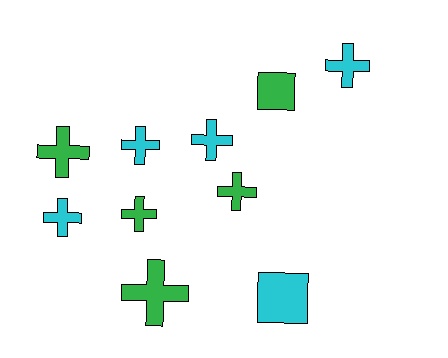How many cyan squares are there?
There is 1 cyan square.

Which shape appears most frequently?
Cross, with 8 objects.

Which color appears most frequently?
Cyan, with 5 objects.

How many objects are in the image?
There are 10 objects.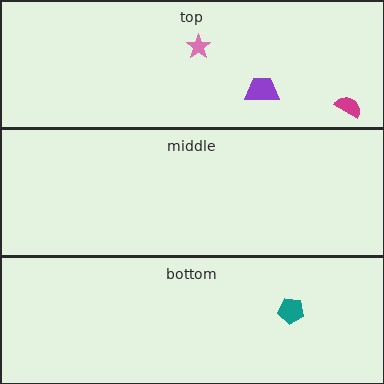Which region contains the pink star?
The top region.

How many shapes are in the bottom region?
1.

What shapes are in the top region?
The purple trapezoid, the pink star, the magenta semicircle.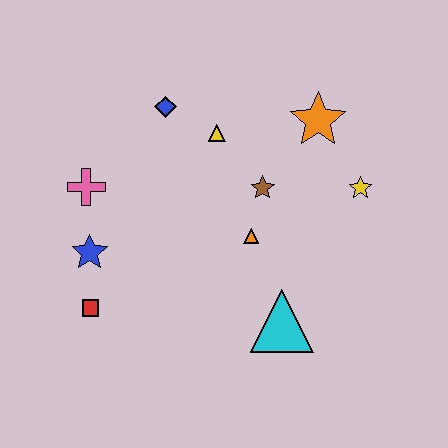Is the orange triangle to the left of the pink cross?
No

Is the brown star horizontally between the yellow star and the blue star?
Yes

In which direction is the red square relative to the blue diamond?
The red square is below the blue diamond.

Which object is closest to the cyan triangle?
The orange triangle is closest to the cyan triangle.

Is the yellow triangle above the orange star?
No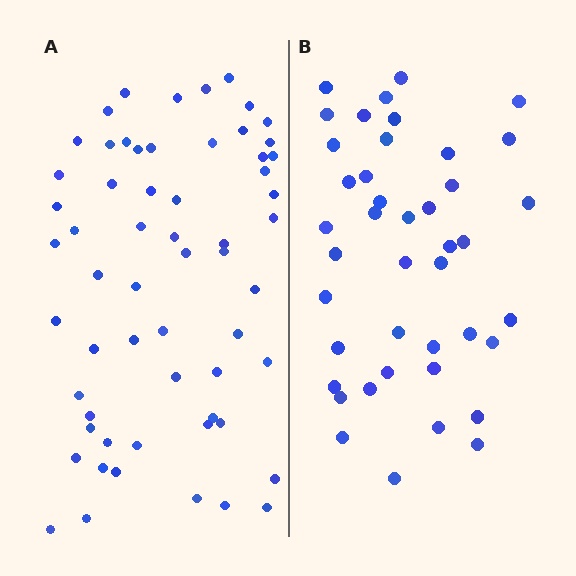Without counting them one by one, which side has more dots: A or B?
Region A (the left region) has more dots.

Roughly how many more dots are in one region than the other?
Region A has approximately 20 more dots than region B.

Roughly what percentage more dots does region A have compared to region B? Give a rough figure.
About 45% more.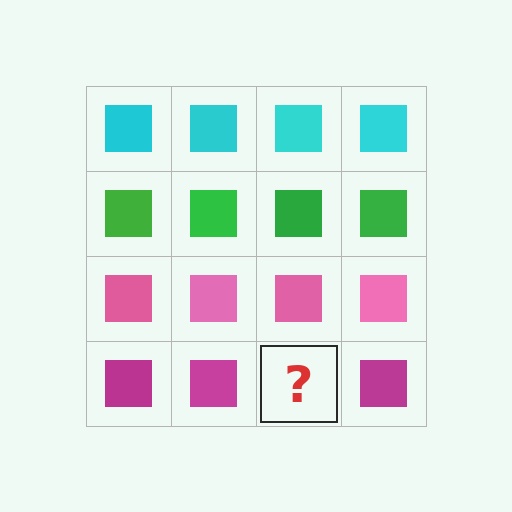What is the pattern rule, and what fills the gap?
The rule is that each row has a consistent color. The gap should be filled with a magenta square.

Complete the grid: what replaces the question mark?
The question mark should be replaced with a magenta square.